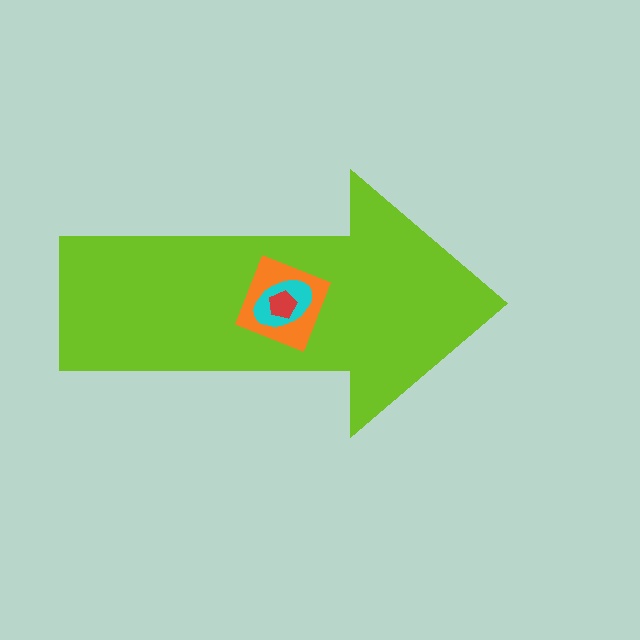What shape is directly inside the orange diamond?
The cyan ellipse.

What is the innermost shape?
The red pentagon.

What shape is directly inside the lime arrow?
The orange diamond.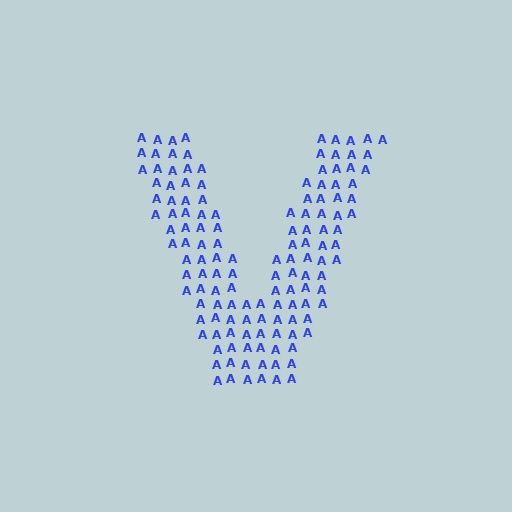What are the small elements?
The small elements are letter A's.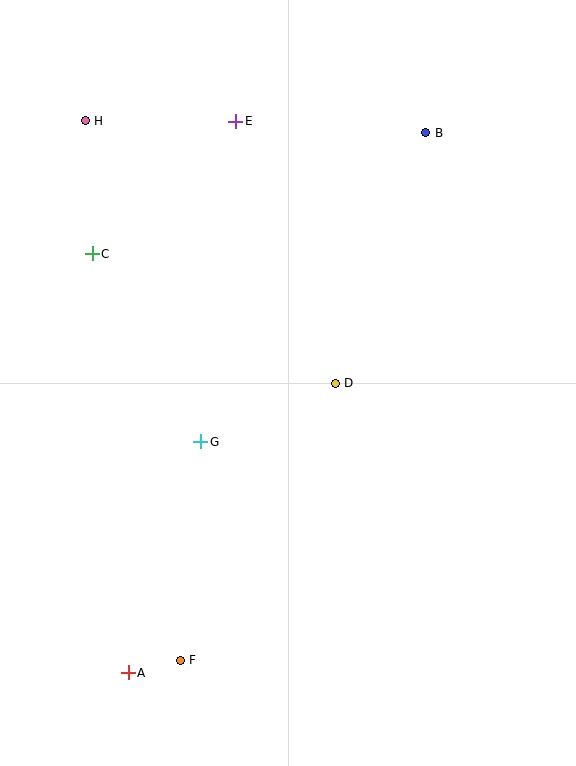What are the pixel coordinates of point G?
Point G is at (201, 442).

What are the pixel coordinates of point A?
Point A is at (128, 673).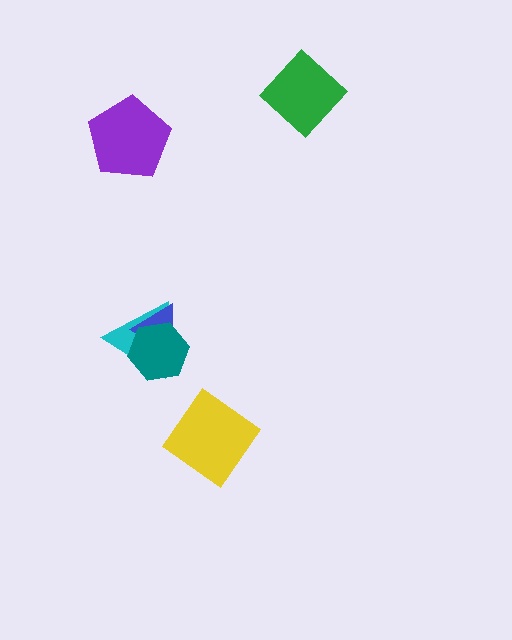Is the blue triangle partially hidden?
Yes, it is partially covered by another shape.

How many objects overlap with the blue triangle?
2 objects overlap with the blue triangle.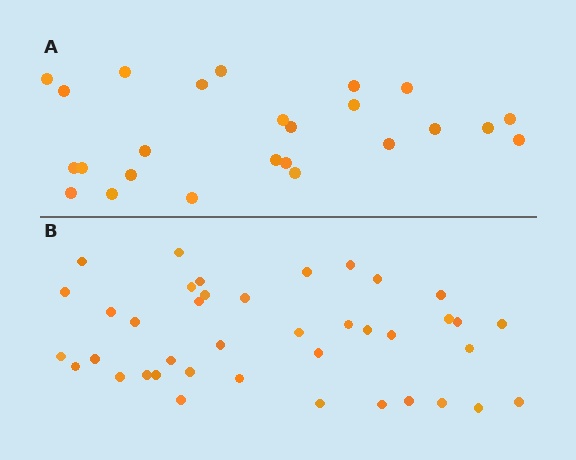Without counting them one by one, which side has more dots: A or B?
Region B (the bottom region) has more dots.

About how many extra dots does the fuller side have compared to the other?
Region B has approximately 15 more dots than region A.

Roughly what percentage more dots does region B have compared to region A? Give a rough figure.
About 60% more.